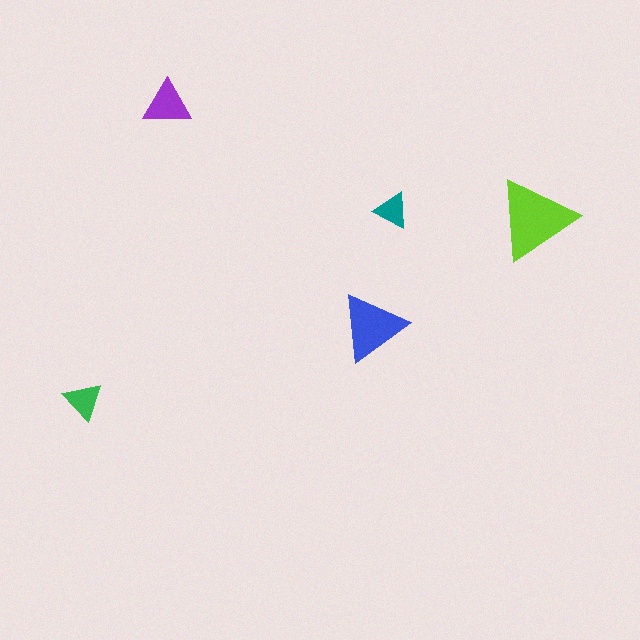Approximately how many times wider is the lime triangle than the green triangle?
About 2 times wider.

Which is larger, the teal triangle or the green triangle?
The green one.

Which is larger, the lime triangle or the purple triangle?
The lime one.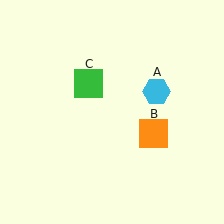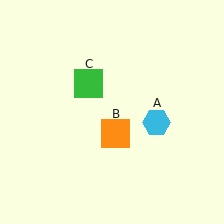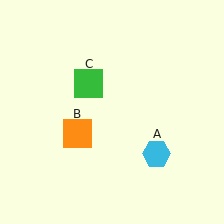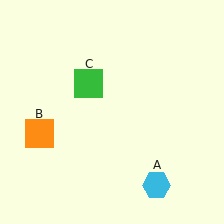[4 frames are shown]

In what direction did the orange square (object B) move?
The orange square (object B) moved left.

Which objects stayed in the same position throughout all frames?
Green square (object C) remained stationary.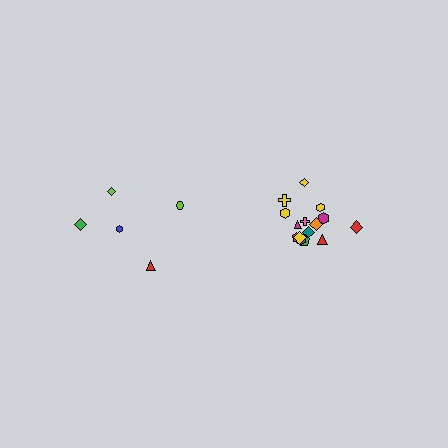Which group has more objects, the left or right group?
The right group.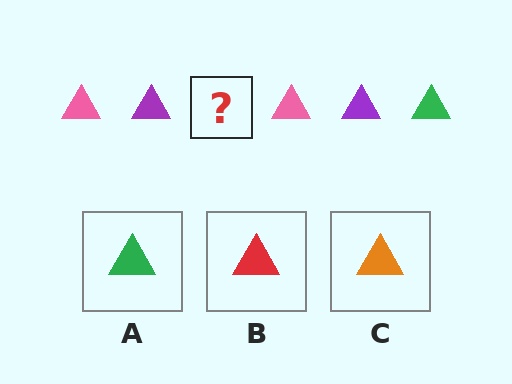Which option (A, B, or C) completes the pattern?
A.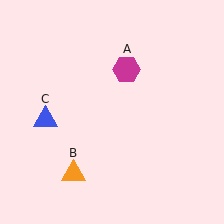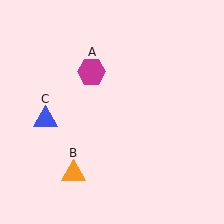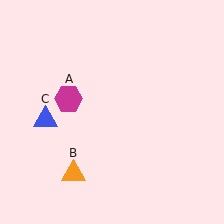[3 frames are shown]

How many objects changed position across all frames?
1 object changed position: magenta hexagon (object A).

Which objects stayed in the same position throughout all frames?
Orange triangle (object B) and blue triangle (object C) remained stationary.